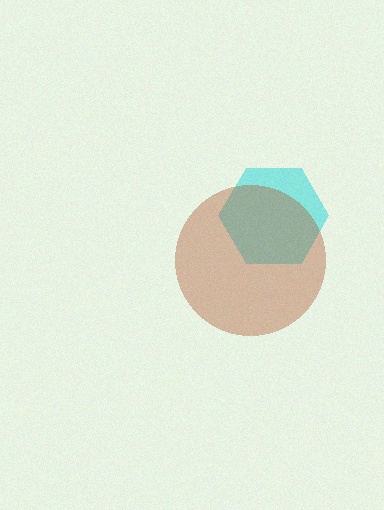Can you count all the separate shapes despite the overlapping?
Yes, there are 2 separate shapes.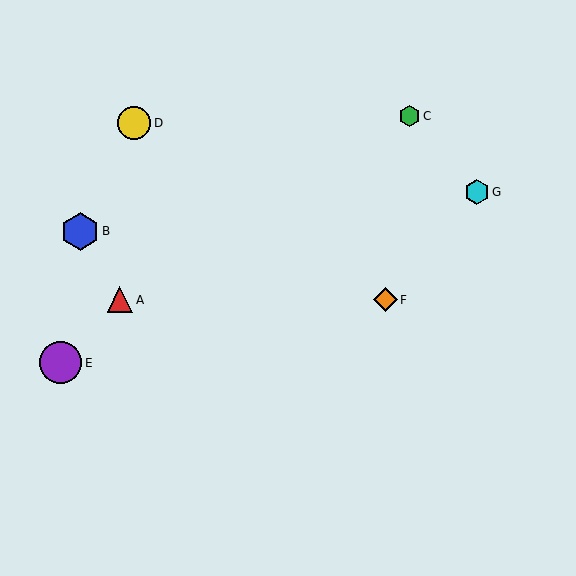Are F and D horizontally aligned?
No, F is at y≈300 and D is at y≈123.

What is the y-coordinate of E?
Object E is at y≈363.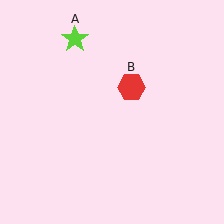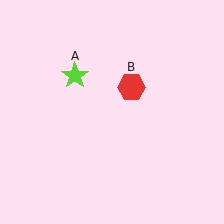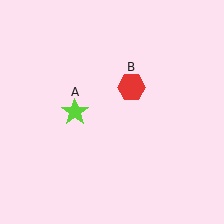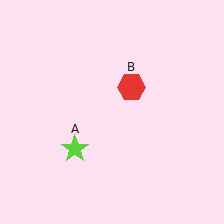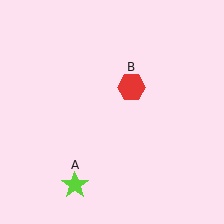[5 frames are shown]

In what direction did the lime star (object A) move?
The lime star (object A) moved down.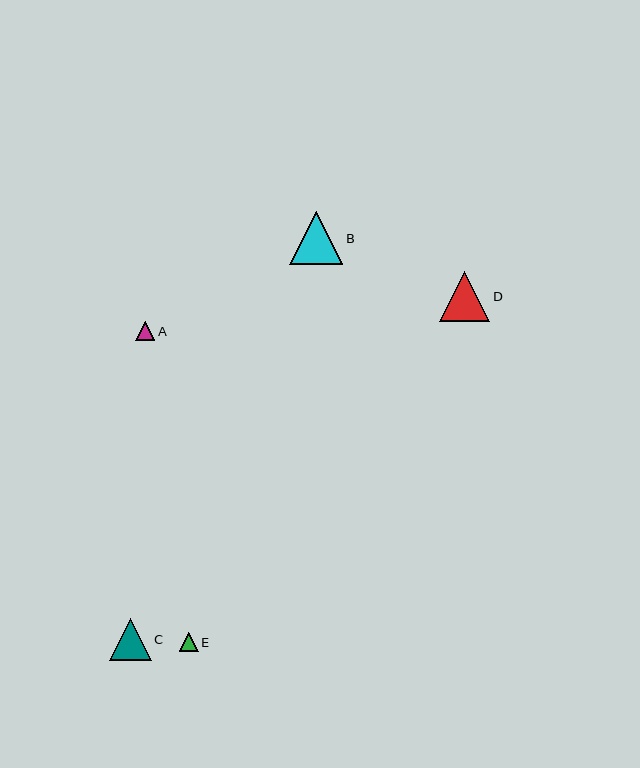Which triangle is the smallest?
Triangle E is the smallest with a size of approximately 19 pixels.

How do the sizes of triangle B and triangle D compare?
Triangle B and triangle D are approximately the same size.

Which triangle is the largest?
Triangle B is the largest with a size of approximately 53 pixels.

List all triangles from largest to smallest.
From largest to smallest: B, D, C, A, E.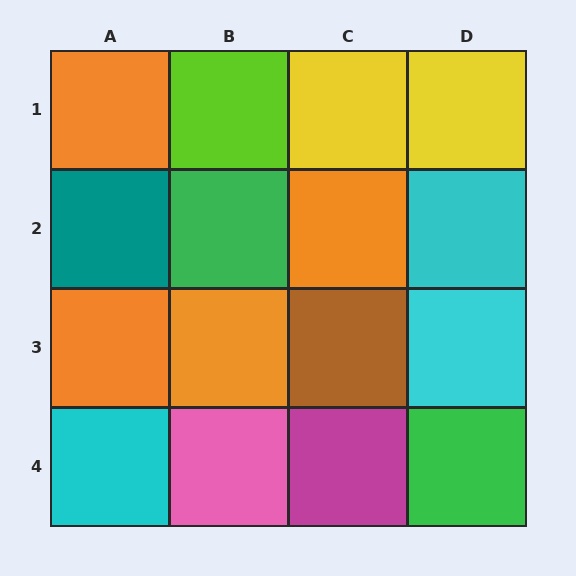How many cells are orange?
4 cells are orange.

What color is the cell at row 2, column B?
Green.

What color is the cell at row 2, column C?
Orange.